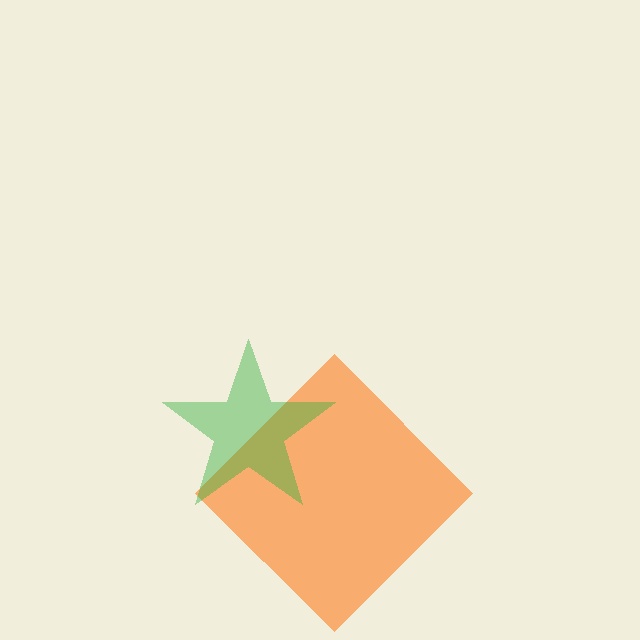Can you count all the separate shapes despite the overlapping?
Yes, there are 2 separate shapes.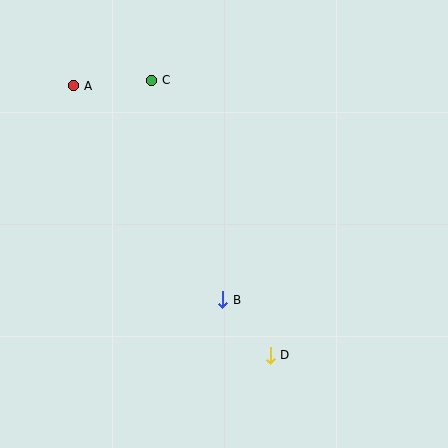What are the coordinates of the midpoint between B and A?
The midpoint between B and A is at (148, 193).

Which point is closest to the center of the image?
Point B at (223, 300) is closest to the center.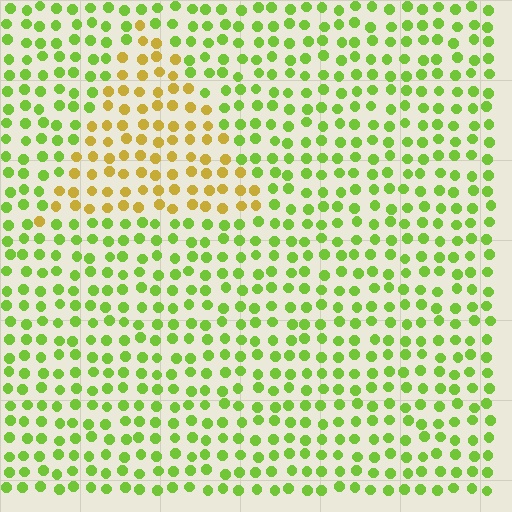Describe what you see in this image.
The image is filled with small lime elements in a uniform arrangement. A triangle-shaped region is visible where the elements are tinted to a slightly different hue, forming a subtle color boundary.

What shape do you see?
I see a triangle.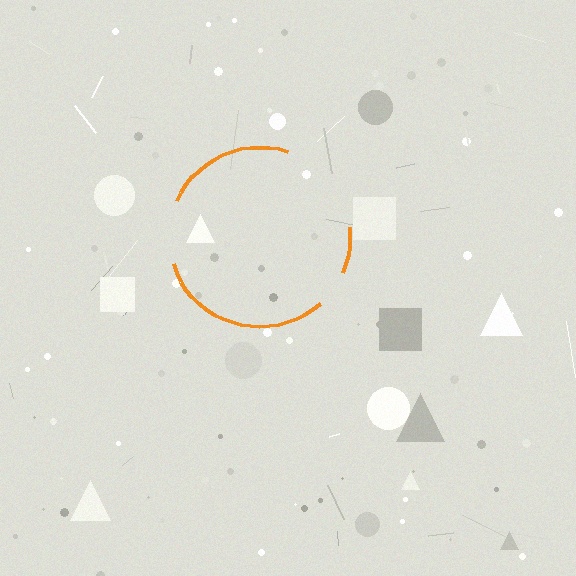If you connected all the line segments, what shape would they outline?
They would outline a circle.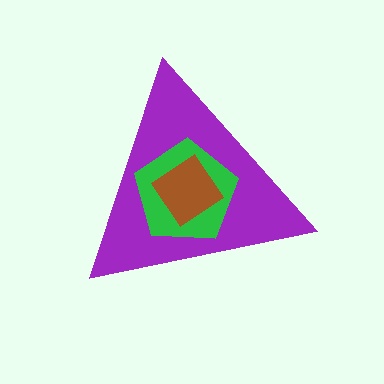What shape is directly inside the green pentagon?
The brown diamond.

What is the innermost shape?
The brown diamond.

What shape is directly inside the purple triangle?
The green pentagon.